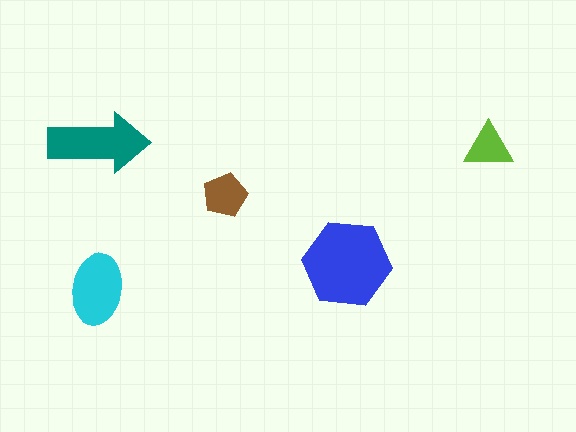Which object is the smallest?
The lime triangle.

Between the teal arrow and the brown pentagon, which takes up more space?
The teal arrow.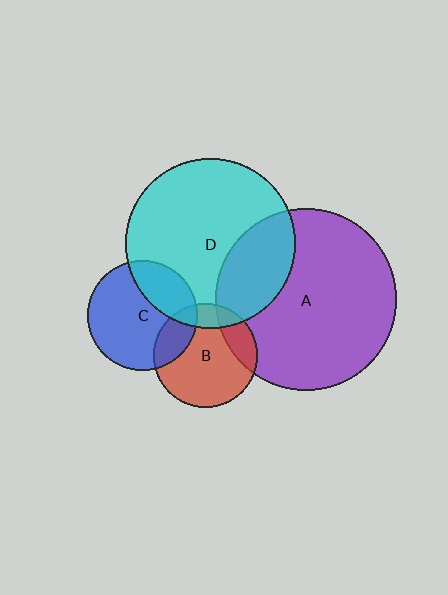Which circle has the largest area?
Circle A (purple).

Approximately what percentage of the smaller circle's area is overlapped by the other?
Approximately 20%.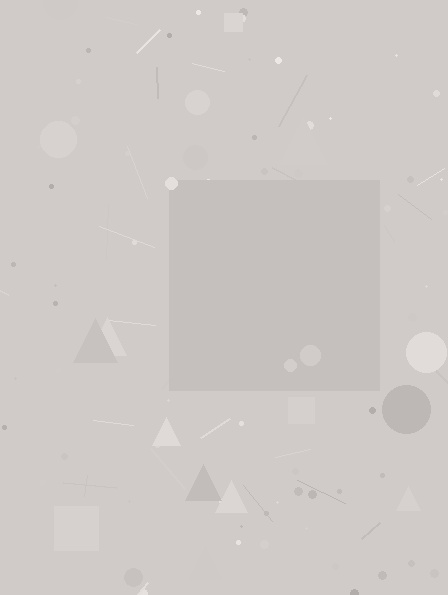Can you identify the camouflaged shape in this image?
The camouflaged shape is a square.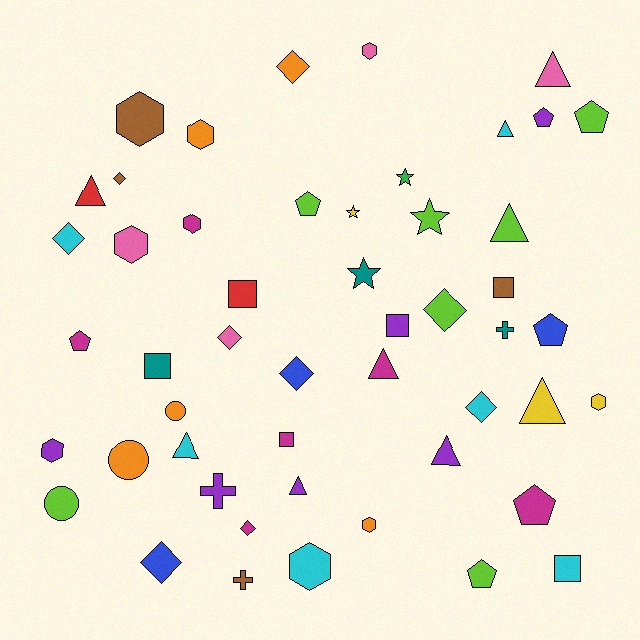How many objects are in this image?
There are 50 objects.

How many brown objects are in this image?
There are 4 brown objects.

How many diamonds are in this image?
There are 9 diamonds.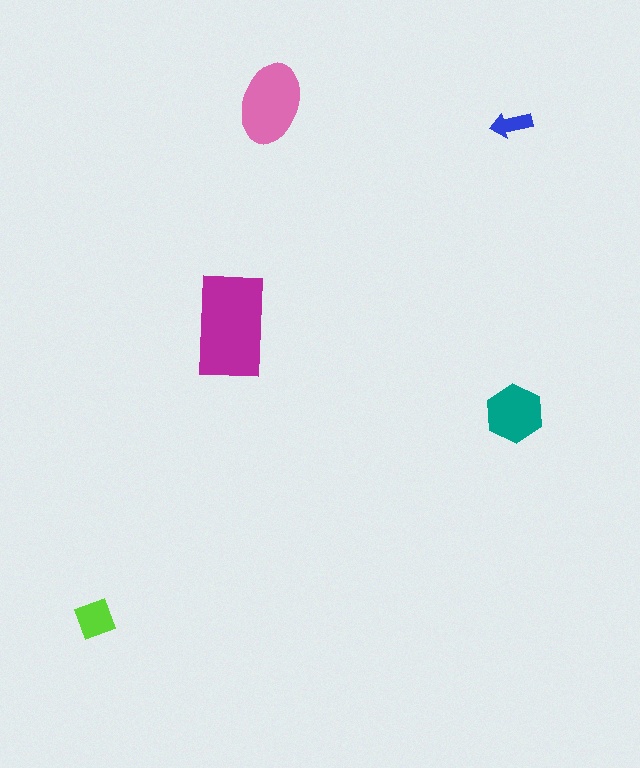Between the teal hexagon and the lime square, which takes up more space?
The teal hexagon.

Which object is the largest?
The magenta rectangle.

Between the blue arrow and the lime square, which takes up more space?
The lime square.